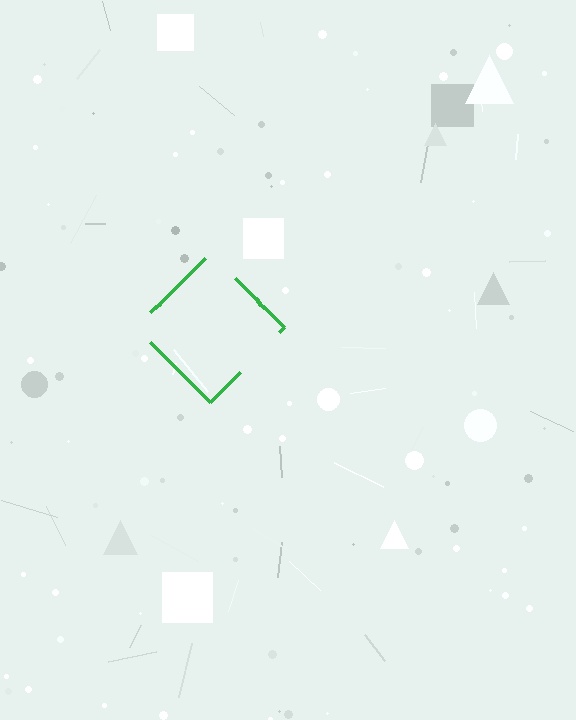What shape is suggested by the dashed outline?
The dashed outline suggests a diamond.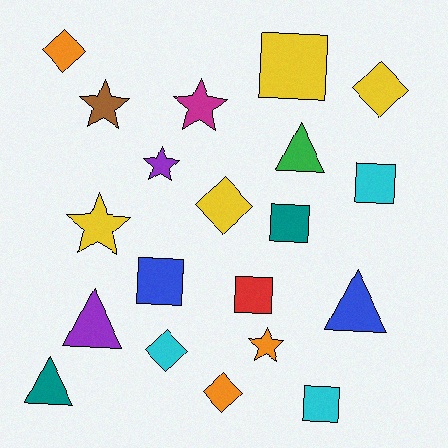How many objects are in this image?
There are 20 objects.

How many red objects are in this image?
There is 1 red object.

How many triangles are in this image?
There are 4 triangles.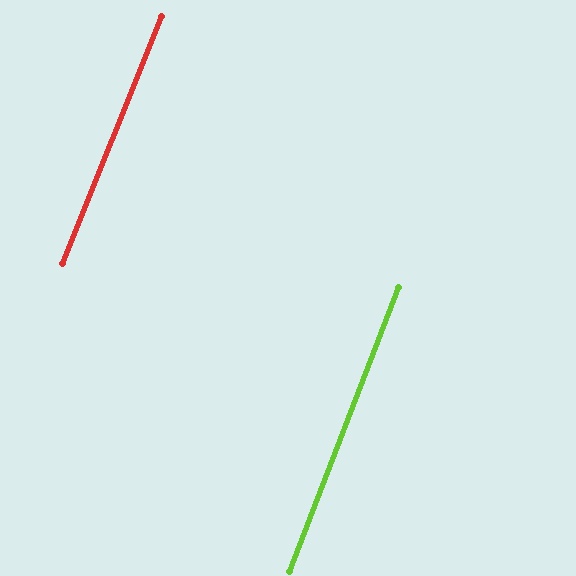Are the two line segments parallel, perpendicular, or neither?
Parallel — their directions differ by only 0.7°.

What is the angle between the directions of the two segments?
Approximately 1 degree.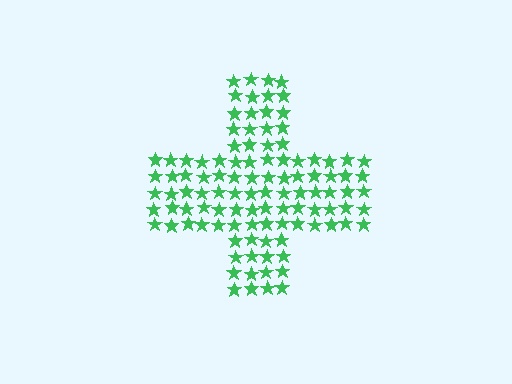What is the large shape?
The large shape is a cross.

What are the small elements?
The small elements are stars.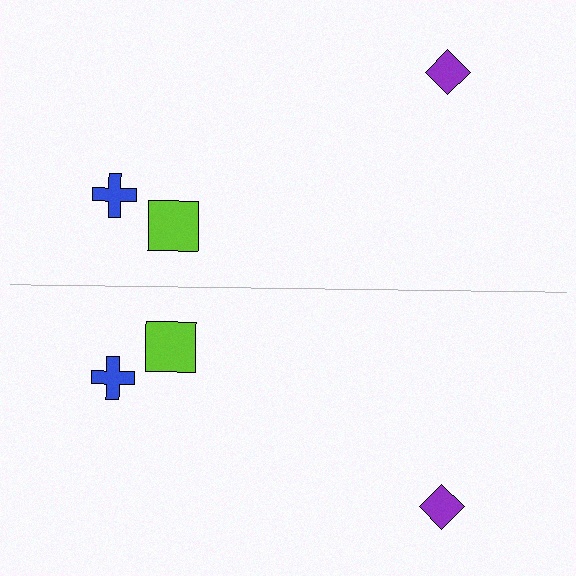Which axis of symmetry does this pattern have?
The pattern has a horizontal axis of symmetry running through the center of the image.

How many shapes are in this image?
There are 6 shapes in this image.